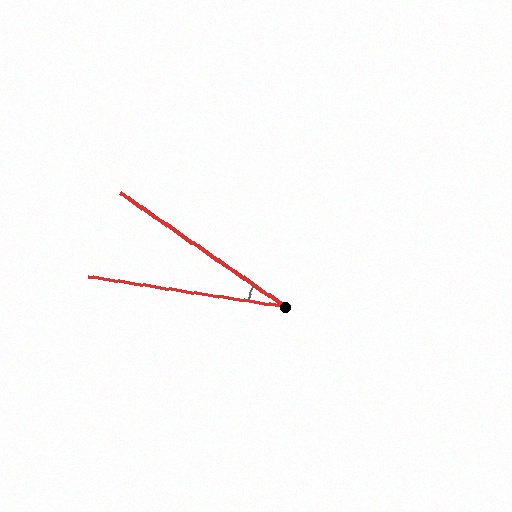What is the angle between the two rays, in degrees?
Approximately 26 degrees.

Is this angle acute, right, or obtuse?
It is acute.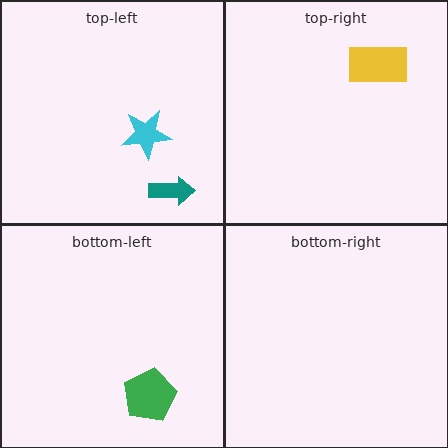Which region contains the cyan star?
The top-left region.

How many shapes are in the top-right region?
1.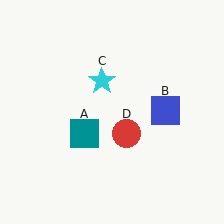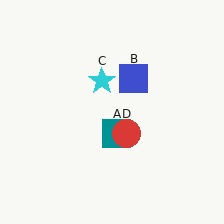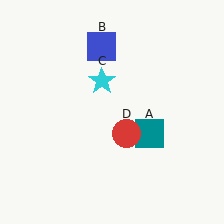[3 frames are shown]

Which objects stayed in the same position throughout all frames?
Cyan star (object C) and red circle (object D) remained stationary.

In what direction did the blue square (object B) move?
The blue square (object B) moved up and to the left.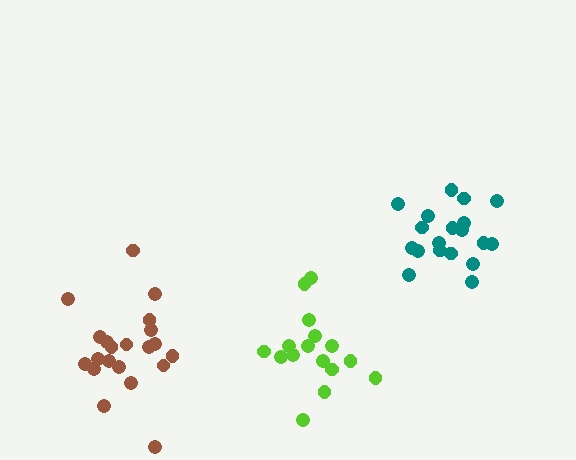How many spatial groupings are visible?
There are 3 spatial groupings.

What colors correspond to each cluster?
The clusters are colored: lime, teal, brown.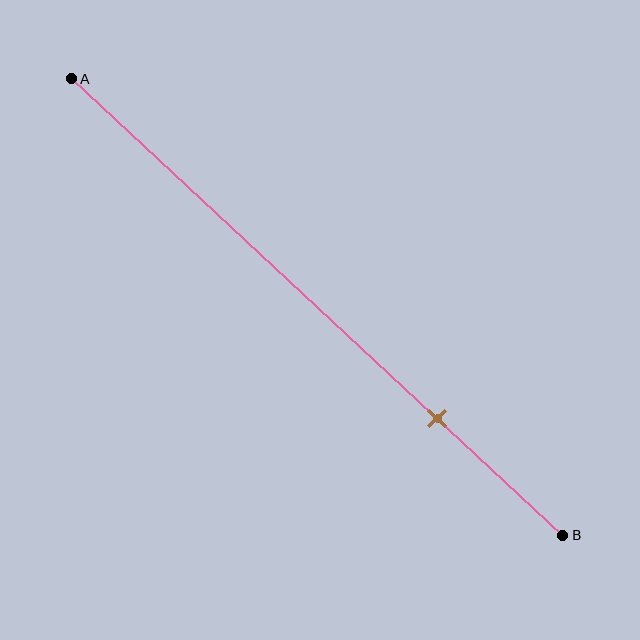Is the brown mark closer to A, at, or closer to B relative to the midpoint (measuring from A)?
The brown mark is closer to point B than the midpoint of segment AB.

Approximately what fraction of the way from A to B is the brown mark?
The brown mark is approximately 75% of the way from A to B.